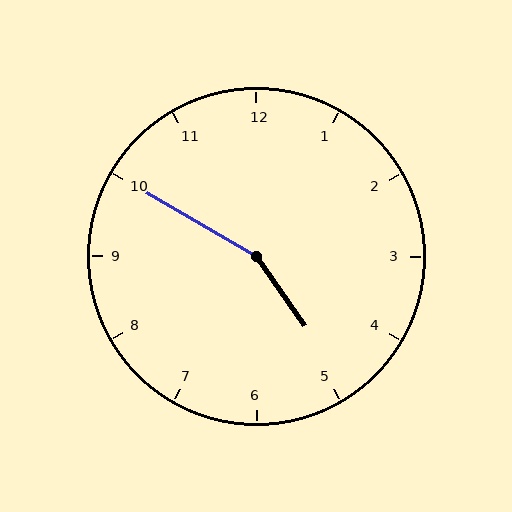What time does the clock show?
4:50.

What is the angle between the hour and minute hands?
Approximately 155 degrees.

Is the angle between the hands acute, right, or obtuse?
It is obtuse.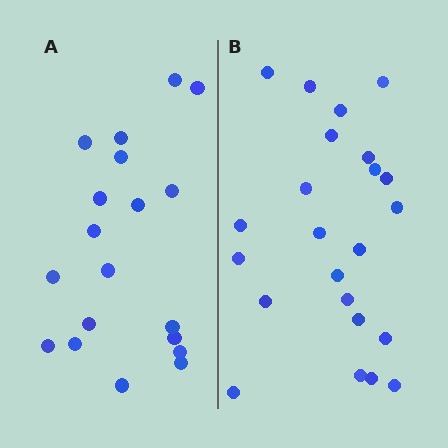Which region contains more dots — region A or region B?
Region B (the right region) has more dots.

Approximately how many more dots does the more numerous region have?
Region B has about 4 more dots than region A.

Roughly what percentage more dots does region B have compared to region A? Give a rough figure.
About 20% more.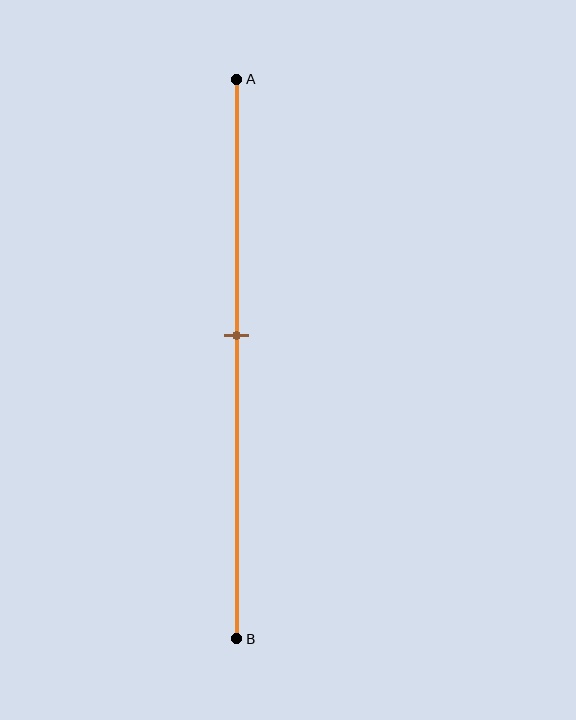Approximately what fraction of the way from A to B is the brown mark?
The brown mark is approximately 45% of the way from A to B.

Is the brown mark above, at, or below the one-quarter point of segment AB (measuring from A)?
The brown mark is below the one-quarter point of segment AB.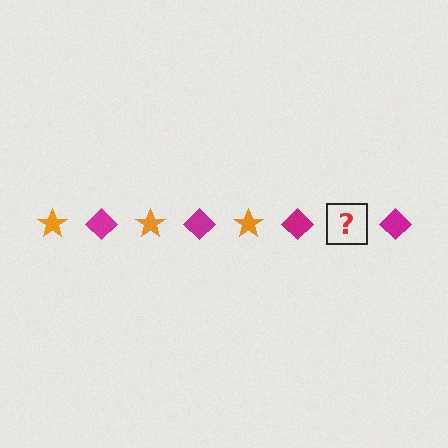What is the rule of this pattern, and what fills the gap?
The rule is that the pattern alternates between orange star and magenta diamond. The gap should be filled with an orange star.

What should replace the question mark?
The question mark should be replaced with an orange star.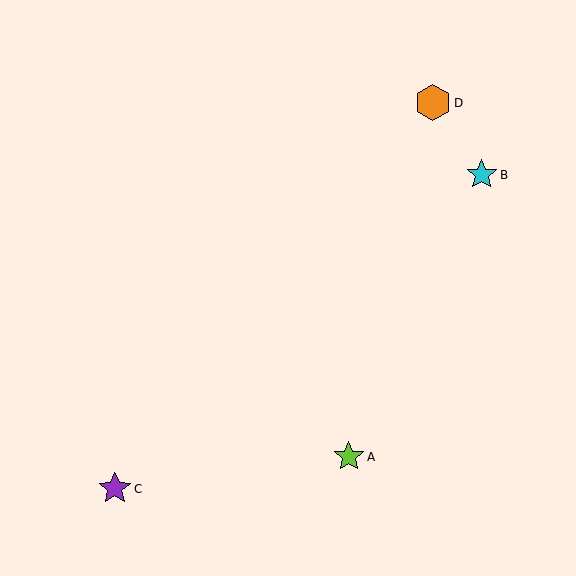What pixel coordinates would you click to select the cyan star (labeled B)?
Click at (482, 175) to select the cyan star B.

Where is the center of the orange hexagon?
The center of the orange hexagon is at (433, 103).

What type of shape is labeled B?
Shape B is a cyan star.